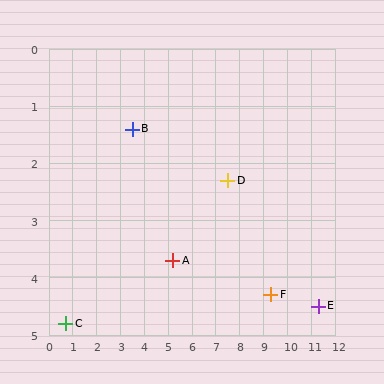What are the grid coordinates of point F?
Point F is at approximately (9.3, 4.3).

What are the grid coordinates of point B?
Point B is at approximately (3.5, 1.4).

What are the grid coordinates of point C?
Point C is at approximately (0.7, 4.8).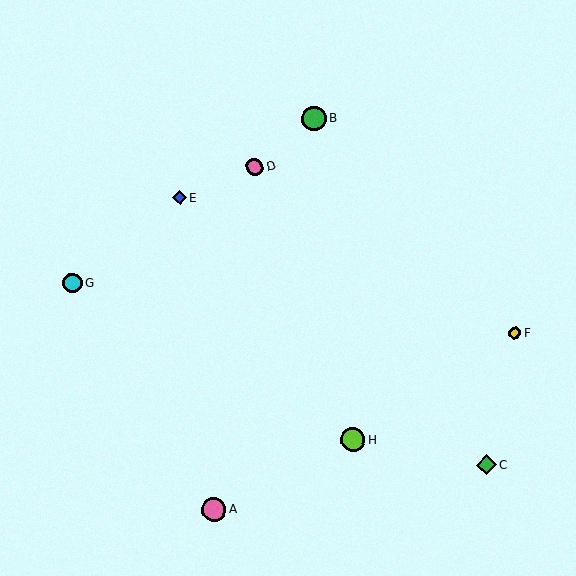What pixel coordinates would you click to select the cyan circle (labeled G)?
Click at (72, 283) to select the cyan circle G.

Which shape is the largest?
The green circle (labeled B) is the largest.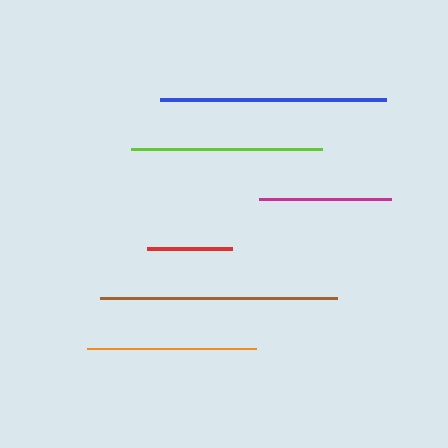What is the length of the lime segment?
The lime segment is approximately 191 pixels long.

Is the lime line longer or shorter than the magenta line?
The lime line is longer than the magenta line.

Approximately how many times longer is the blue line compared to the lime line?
The blue line is approximately 1.2 times the length of the lime line.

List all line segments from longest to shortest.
From longest to shortest: brown, blue, lime, orange, magenta, red.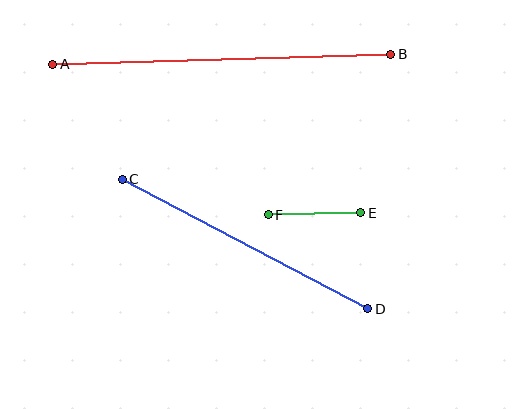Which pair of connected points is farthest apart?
Points A and B are farthest apart.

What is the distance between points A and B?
The distance is approximately 338 pixels.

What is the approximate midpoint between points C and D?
The midpoint is at approximately (245, 244) pixels.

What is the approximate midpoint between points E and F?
The midpoint is at approximately (314, 214) pixels.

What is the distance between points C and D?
The distance is approximately 277 pixels.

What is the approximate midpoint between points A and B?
The midpoint is at approximately (222, 59) pixels.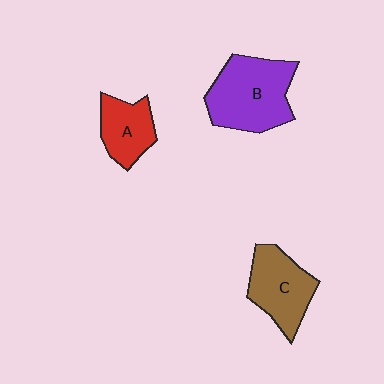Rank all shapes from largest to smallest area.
From largest to smallest: B (purple), C (brown), A (red).